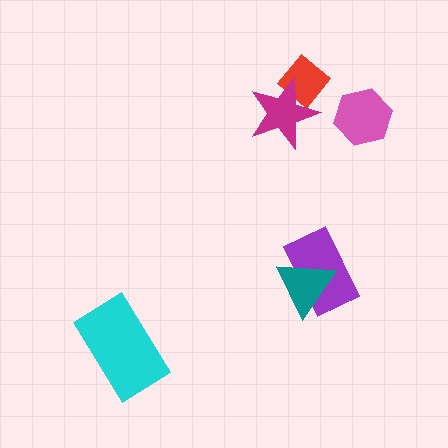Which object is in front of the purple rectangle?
The teal triangle is in front of the purple rectangle.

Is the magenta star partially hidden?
No, no other shape covers it.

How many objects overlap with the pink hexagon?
0 objects overlap with the pink hexagon.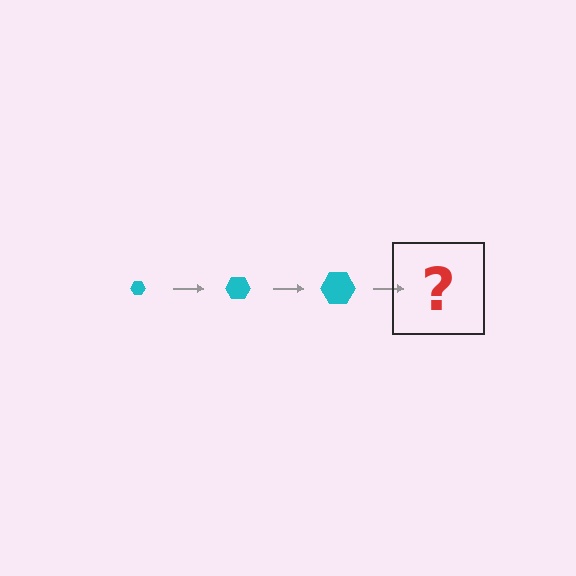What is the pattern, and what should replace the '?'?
The pattern is that the hexagon gets progressively larger each step. The '?' should be a cyan hexagon, larger than the previous one.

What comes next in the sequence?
The next element should be a cyan hexagon, larger than the previous one.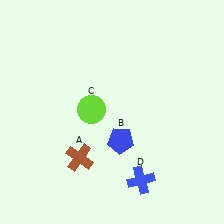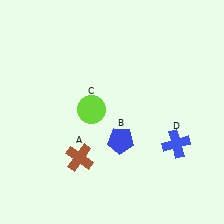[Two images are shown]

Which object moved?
The blue cross (D) moved up.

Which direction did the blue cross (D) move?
The blue cross (D) moved up.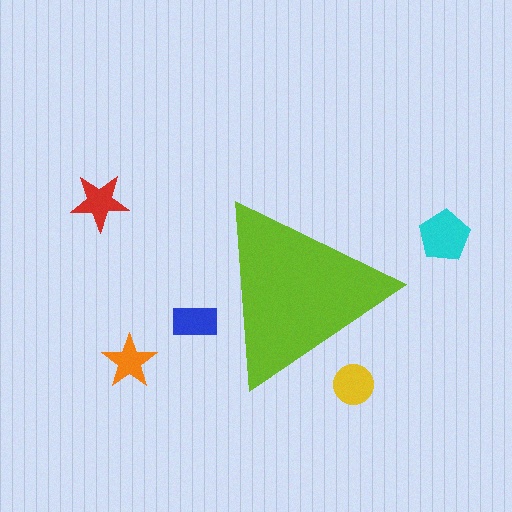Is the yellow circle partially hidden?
Yes, the yellow circle is partially hidden behind the lime triangle.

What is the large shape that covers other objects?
A lime triangle.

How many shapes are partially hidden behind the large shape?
2 shapes are partially hidden.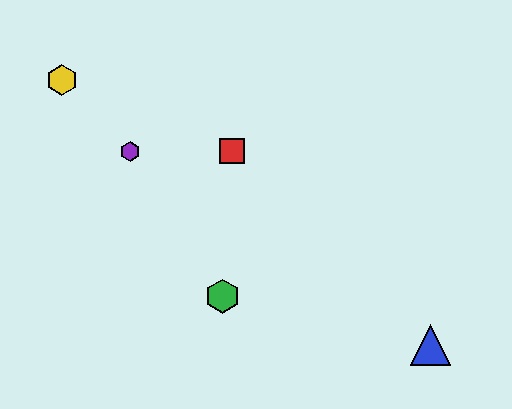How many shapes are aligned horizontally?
2 shapes (the red square, the purple hexagon) are aligned horizontally.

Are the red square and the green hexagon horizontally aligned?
No, the red square is at y≈151 and the green hexagon is at y≈296.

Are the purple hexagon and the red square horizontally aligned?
Yes, both are at y≈151.